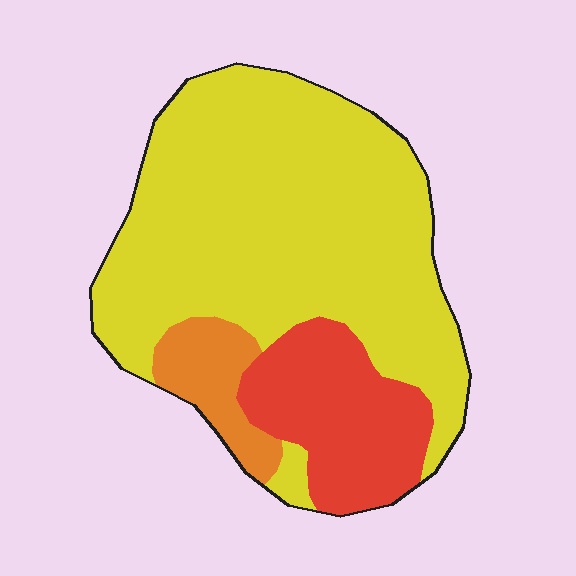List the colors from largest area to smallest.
From largest to smallest: yellow, red, orange.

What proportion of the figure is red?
Red takes up about one fifth (1/5) of the figure.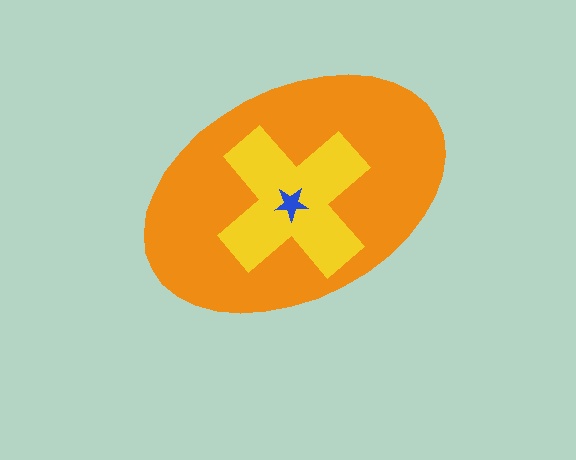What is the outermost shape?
The orange ellipse.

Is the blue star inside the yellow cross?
Yes.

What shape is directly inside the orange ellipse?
The yellow cross.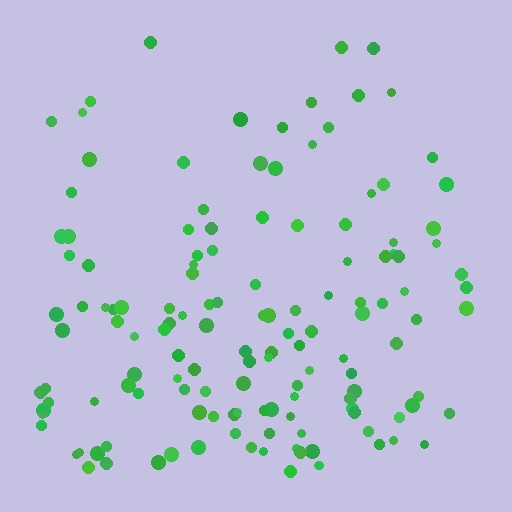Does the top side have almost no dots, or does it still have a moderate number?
Still a moderate number, just noticeably fewer than the bottom.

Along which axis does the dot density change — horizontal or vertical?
Vertical.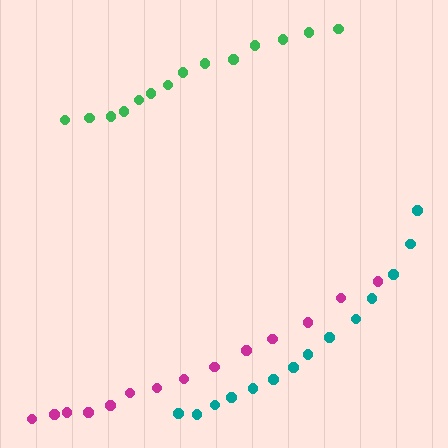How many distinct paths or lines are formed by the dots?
There are 3 distinct paths.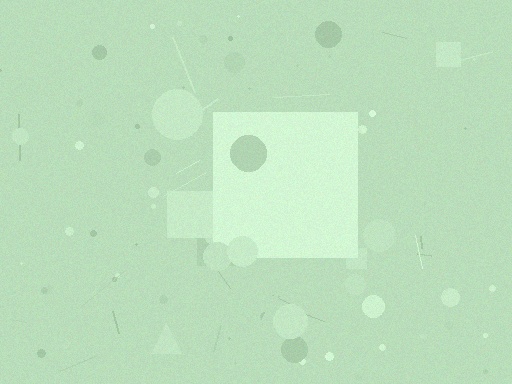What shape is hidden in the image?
A square is hidden in the image.